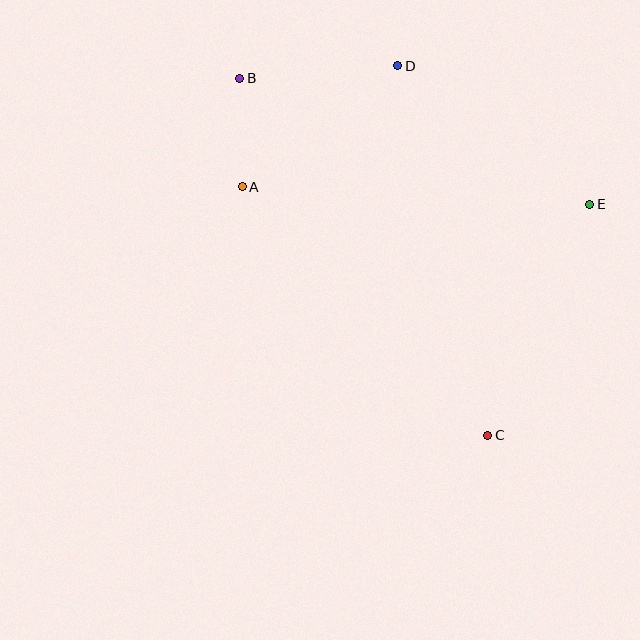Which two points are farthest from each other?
Points B and C are farthest from each other.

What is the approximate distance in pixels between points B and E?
The distance between B and E is approximately 372 pixels.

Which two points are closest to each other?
Points A and B are closest to each other.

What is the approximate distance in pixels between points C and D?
The distance between C and D is approximately 380 pixels.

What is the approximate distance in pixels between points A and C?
The distance between A and C is approximately 350 pixels.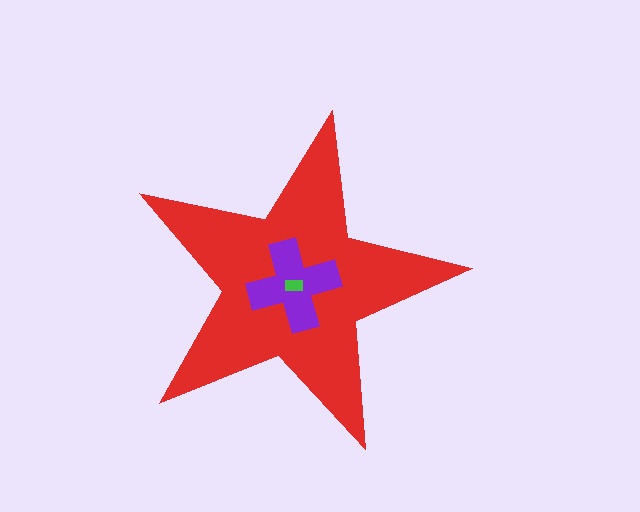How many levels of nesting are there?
3.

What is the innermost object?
The green rectangle.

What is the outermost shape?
The red star.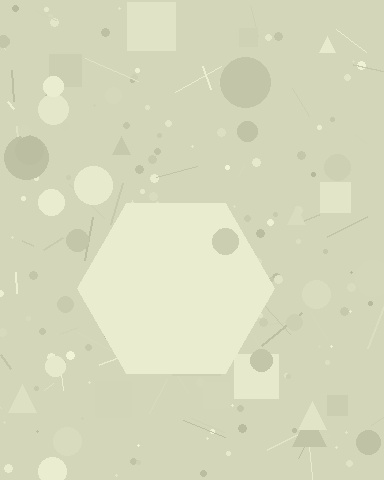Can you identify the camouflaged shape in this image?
The camouflaged shape is a hexagon.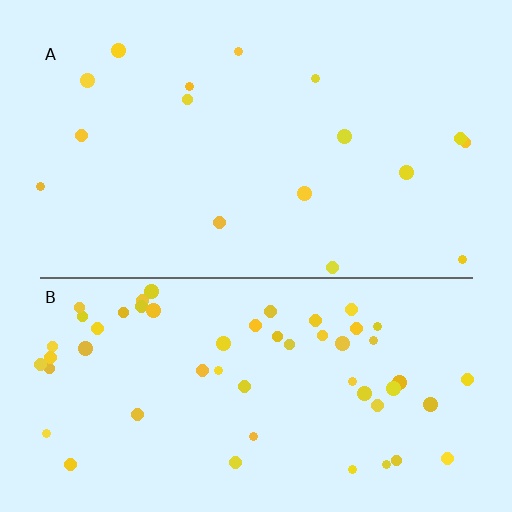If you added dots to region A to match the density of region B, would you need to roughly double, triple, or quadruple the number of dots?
Approximately triple.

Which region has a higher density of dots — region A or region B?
B (the bottom).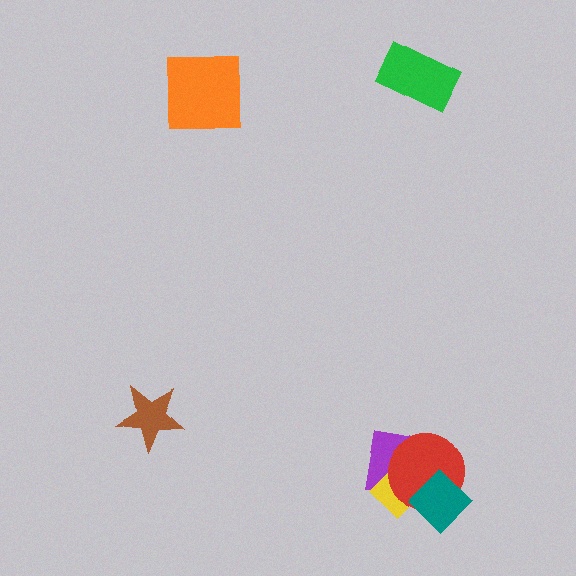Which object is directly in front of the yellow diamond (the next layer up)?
The red circle is directly in front of the yellow diamond.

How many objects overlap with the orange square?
0 objects overlap with the orange square.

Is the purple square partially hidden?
Yes, it is partially covered by another shape.